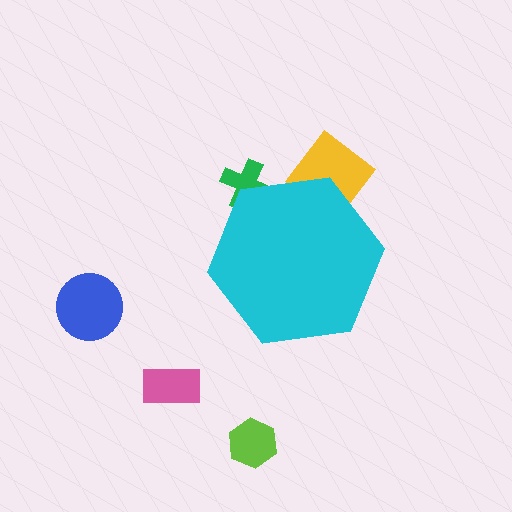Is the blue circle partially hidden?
No, the blue circle is fully visible.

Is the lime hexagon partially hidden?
No, the lime hexagon is fully visible.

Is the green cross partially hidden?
Yes, the green cross is partially hidden behind the cyan hexagon.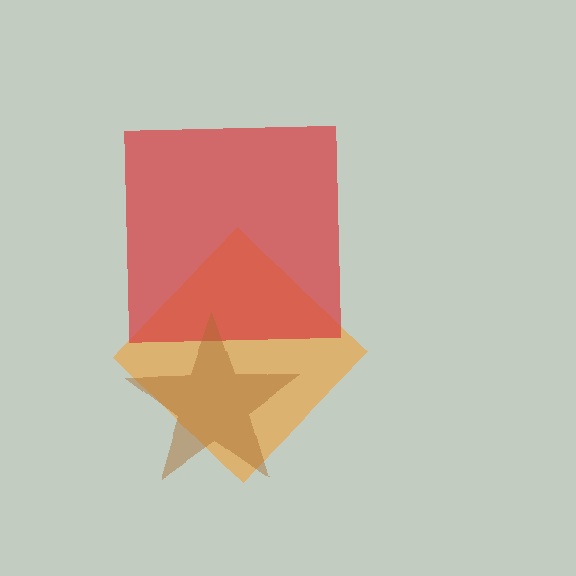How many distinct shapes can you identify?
There are 3 distinct shapes: an orange diamond, a red square, a brown star.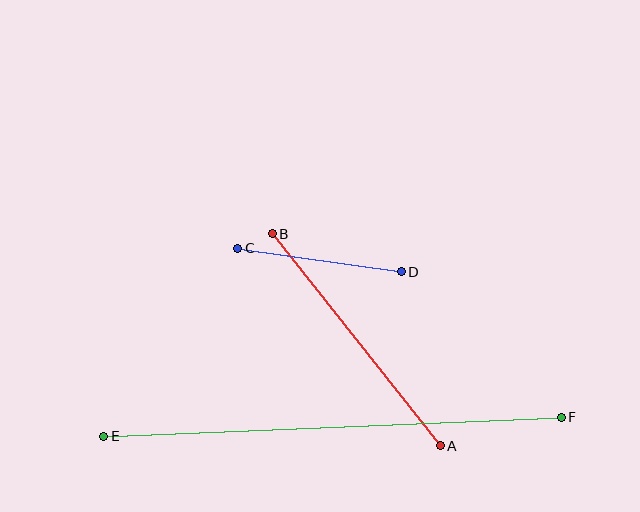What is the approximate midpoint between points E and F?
The midpoint is at approximately (332, 427) pixels.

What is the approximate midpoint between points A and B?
The midpoint is at approximately (356, 340) pixels.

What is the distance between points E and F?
The distance is approximately 458 pixels.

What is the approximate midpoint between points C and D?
The midpoint is at approximately (319, 260) pixels.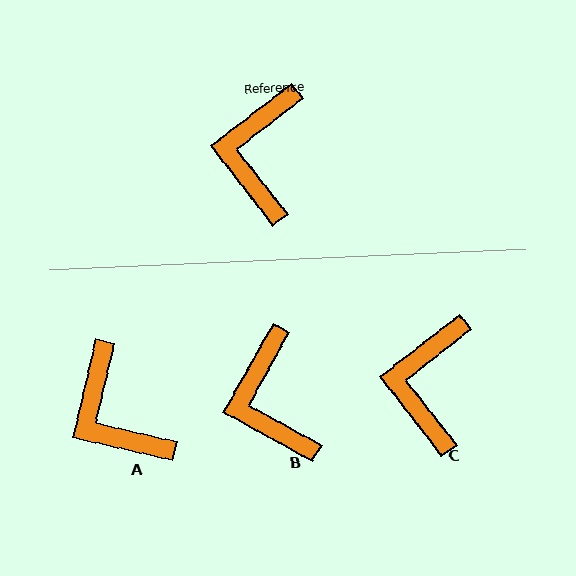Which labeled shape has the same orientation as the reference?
C.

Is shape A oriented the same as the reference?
No, it is off by about 39 degrees.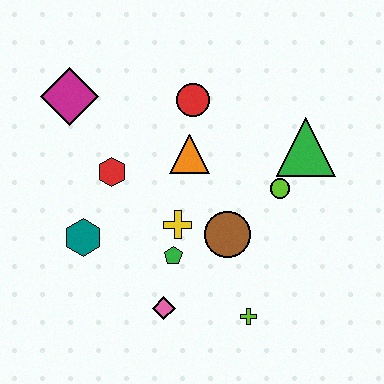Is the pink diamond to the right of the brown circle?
No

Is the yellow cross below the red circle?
Yes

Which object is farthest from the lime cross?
The magenta diamond is farthest from the lime cross.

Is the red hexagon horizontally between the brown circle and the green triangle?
No